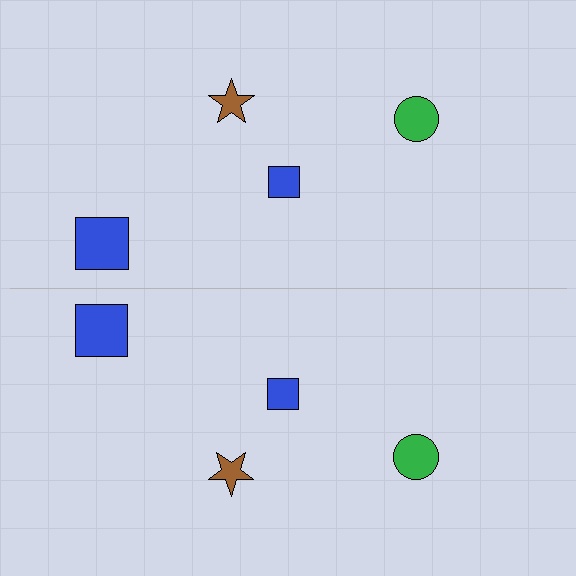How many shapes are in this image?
There are 8 shapes in this image.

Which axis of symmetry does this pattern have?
The pattern has a horizontal axis of symmetry running through the center of the image.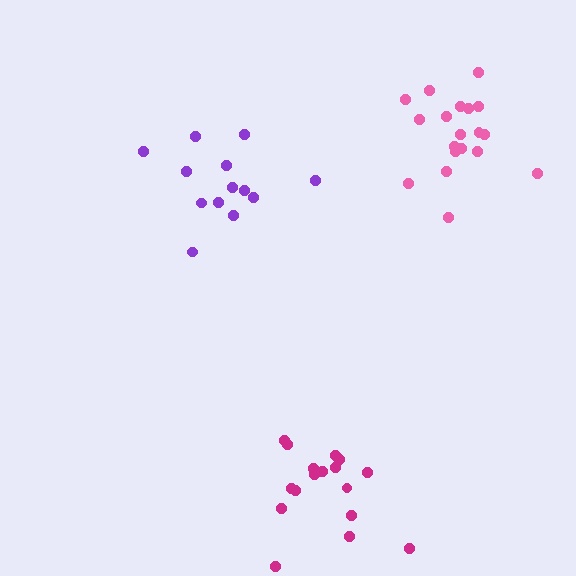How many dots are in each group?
Group 1: 17 dots, Group 2: 19 dots, Group 3: 13 dots (49 total).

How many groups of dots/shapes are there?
There are 3 groups.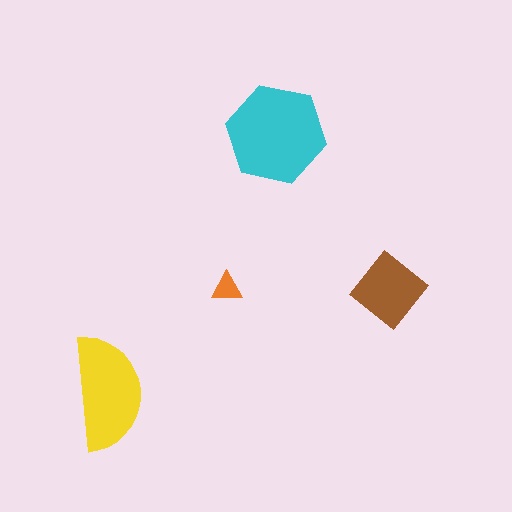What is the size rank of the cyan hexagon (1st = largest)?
1st.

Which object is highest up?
The cyan hexagon is topmost.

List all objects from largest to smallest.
The cyan hexagon, the yellow semicircle, the brown diamond, the orange triangle.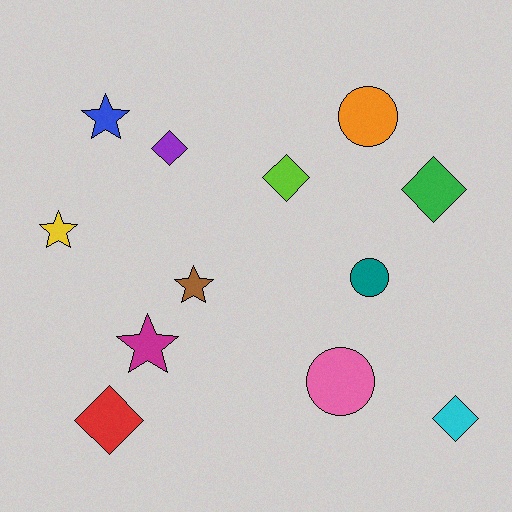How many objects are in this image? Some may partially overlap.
There are 12 objects.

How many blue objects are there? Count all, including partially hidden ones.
There is 1 blue object.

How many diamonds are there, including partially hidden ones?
There are 5 diamonds.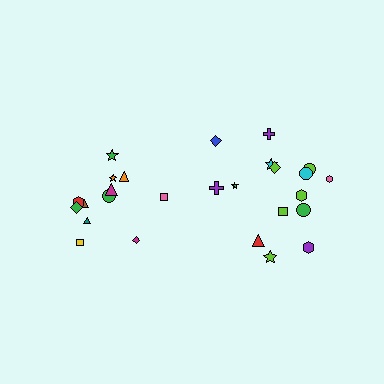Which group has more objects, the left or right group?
The right group.